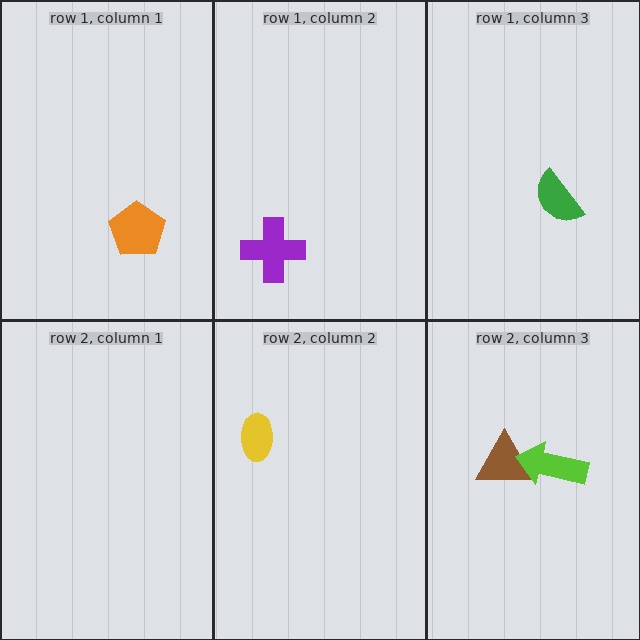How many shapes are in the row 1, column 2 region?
1.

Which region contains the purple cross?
The row 1, column 2 region.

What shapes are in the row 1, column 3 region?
The green semicircle.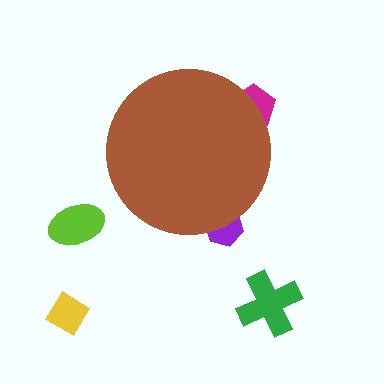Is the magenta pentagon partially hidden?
Yes, the magenta pentagon is partially hidden behind the brown circle.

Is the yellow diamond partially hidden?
No, the yellow diamond is fully visible.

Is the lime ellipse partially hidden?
No, the lime ellipse is fully visible.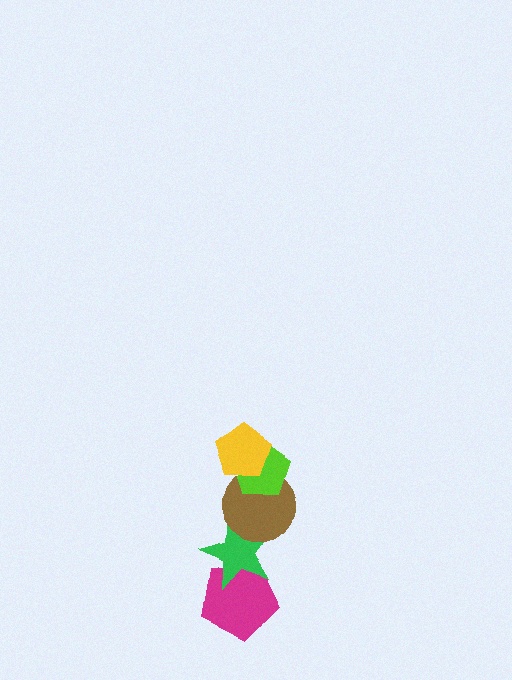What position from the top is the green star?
The green star is 4th from the top.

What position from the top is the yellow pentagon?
The yellow pentagon is 1st from the top.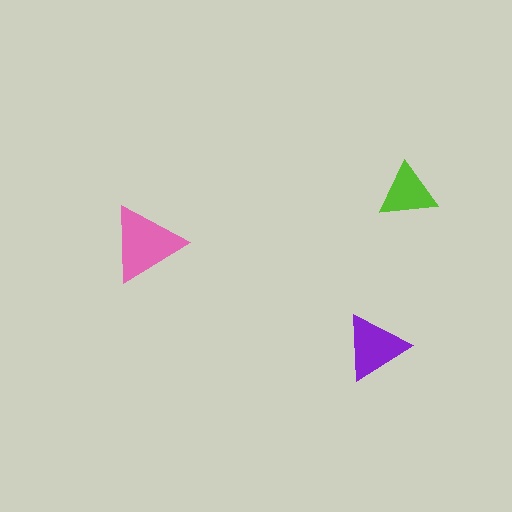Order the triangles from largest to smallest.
the pink one, the purple one, the lime one.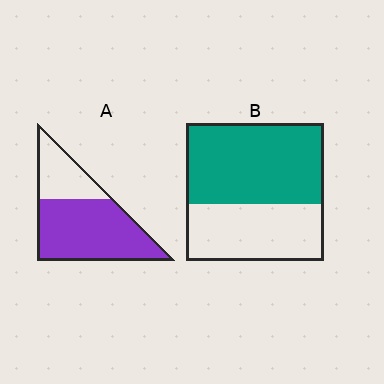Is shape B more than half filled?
Yes.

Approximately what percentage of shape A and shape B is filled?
A is approximately 70% and B is approximately 60%.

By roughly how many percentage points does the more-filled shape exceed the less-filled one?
By roughly 10 percentage points (A over B).